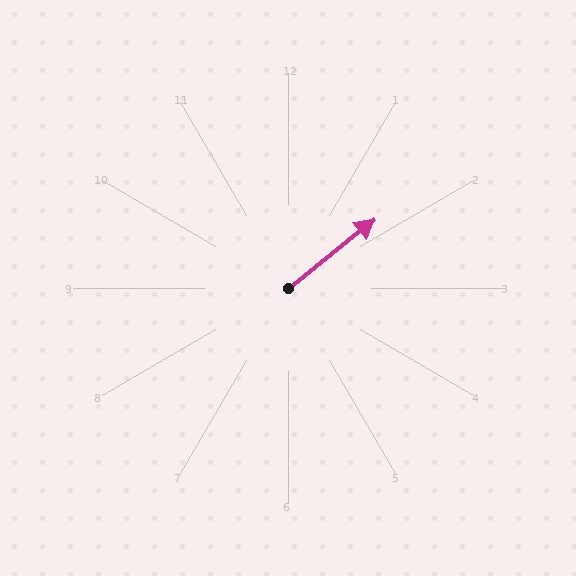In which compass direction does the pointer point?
Northeast.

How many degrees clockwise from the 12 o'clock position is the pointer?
Approximately 51 degrees.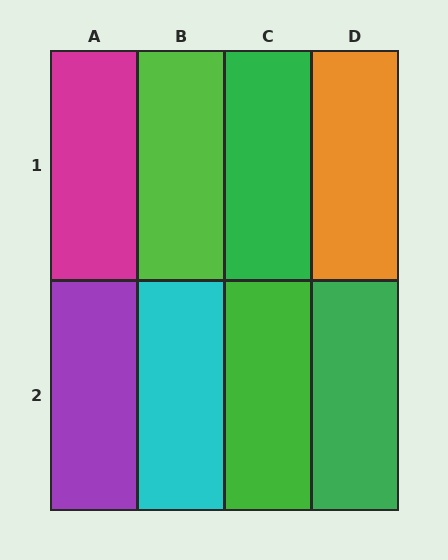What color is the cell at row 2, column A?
Purple.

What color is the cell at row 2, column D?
Green.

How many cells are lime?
1 cell is lime.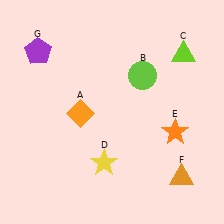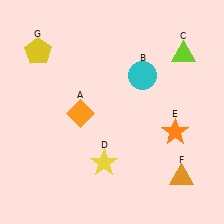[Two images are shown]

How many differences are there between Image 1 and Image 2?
There are 2 differences between the two images.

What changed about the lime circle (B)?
In Image 1, B is lime. In Image 2, it changed to cyan.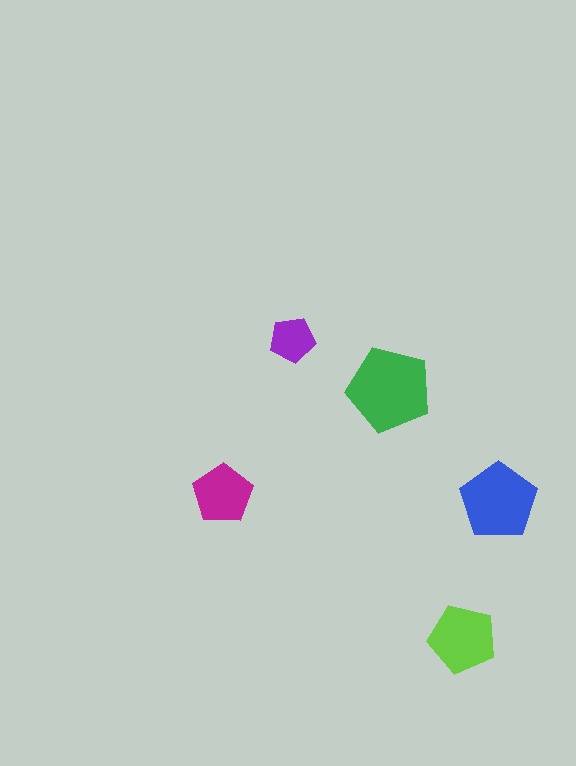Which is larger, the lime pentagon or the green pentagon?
The green one.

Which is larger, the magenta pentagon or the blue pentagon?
The blue one.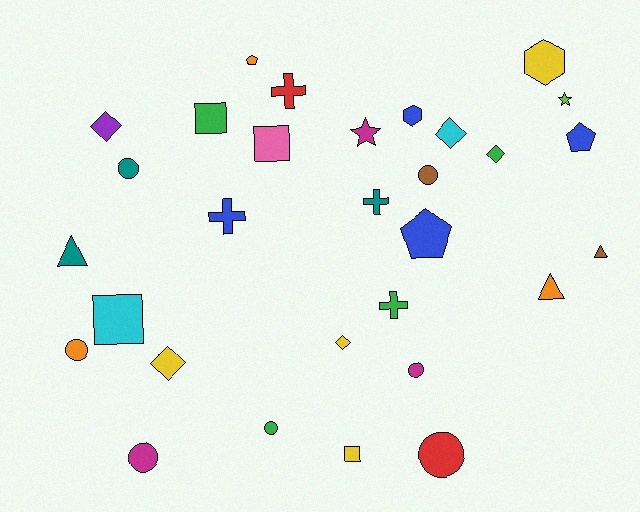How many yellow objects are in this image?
There are 4 yellow objects.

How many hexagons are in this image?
There are 2 hexagons.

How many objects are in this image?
There are 30 objects.